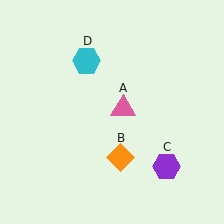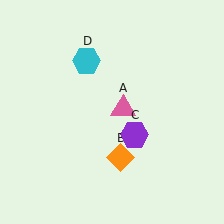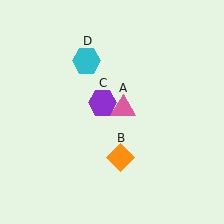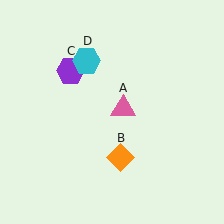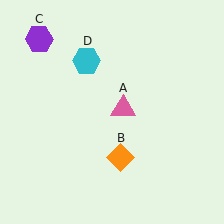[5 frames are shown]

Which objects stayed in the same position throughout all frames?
Pink triangle (object A) and orange diamond (object B) and cyan hexagon (object D) remained stationary.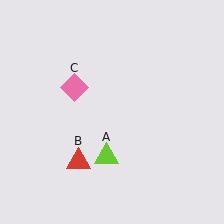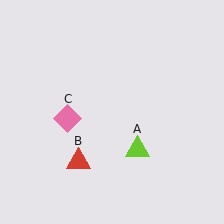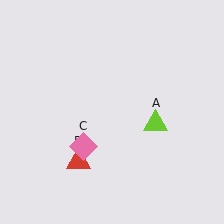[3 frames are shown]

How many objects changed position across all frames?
2 objects changed position: lime triangle (object A), pink diamond (object C).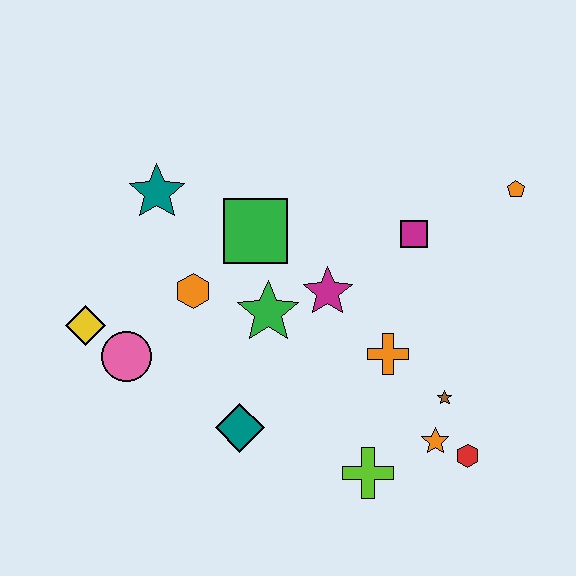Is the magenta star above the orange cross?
Yes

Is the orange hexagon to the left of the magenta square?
Yes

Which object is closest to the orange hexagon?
The green star is closest to the orange hexagon.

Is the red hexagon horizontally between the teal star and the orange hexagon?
No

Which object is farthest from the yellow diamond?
The orange pentagon is farthest from the yellow diamond.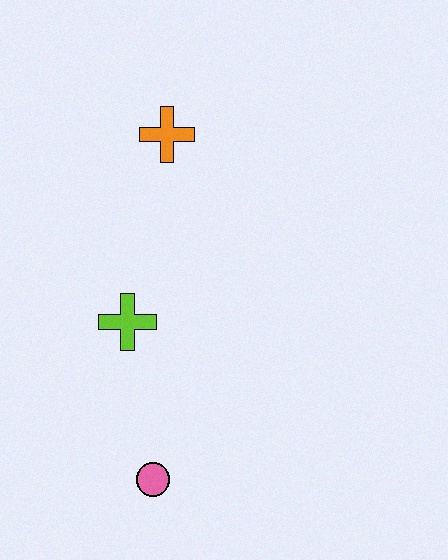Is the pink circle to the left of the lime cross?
No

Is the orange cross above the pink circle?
Yes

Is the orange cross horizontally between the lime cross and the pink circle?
No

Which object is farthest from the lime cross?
The orange cross is farthest from the lime cross.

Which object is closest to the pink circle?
The lime cross is closest to the pink circle.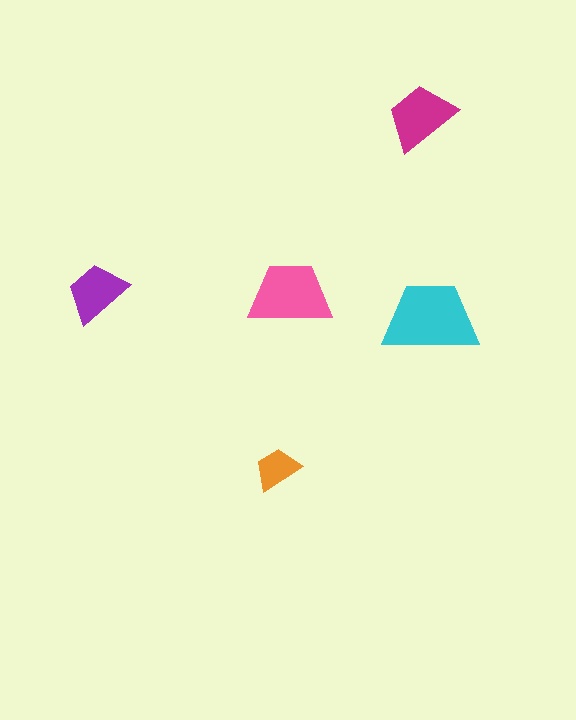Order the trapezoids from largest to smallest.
the cyan one, the pink one, the magenta one, the purple one, the orange one.